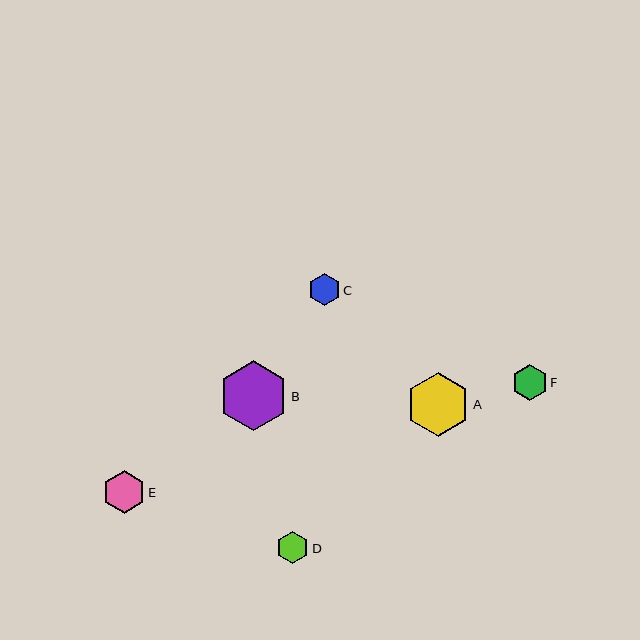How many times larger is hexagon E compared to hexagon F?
Hexagon E is approximately 1.2 times the size of hexagon F.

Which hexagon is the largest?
Hexagon B is the largest with a size of approximately 70 pixels.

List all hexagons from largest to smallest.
From largest to smallest: B, A, E, F, C, D.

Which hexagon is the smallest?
Hexagon D is the smallest with a size of approximately 32 pixels.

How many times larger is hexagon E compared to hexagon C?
Hexagon E is approximately 1.3 times the size of hexagon C.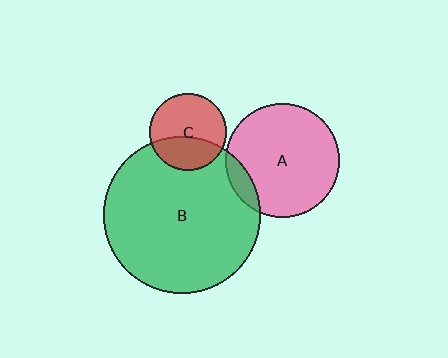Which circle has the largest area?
Circle B (green).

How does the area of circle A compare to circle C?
Approximately 2.2 times.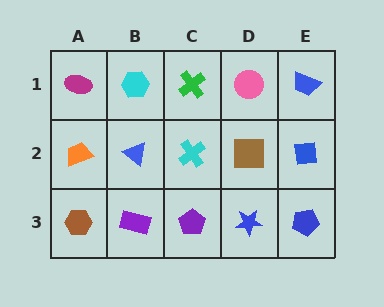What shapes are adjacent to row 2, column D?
A pink circle (row 1, column D), a blue star (row 3, column D), a cyan cross (row 2, column C), a blue square (row 2, column E).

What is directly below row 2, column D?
A blue star.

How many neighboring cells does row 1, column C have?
3.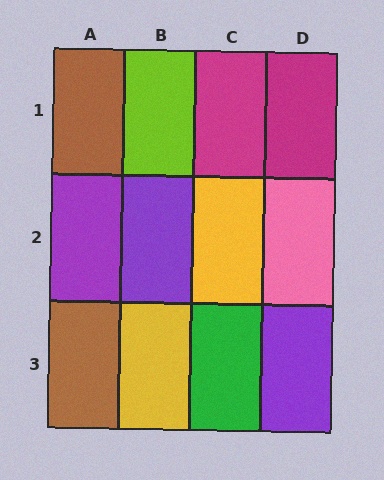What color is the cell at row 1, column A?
Brown.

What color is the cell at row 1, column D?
Magenta.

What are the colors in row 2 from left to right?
Purple, purple, yellow, pink.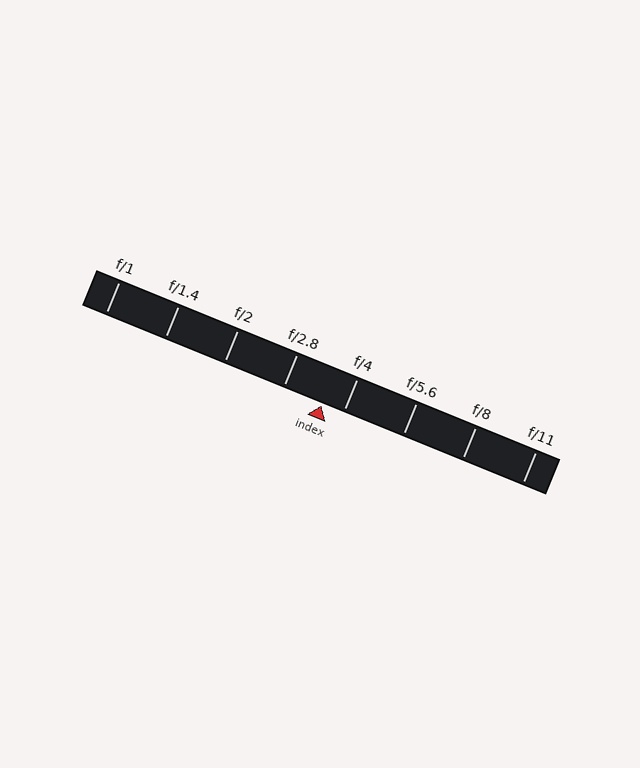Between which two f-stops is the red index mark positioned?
The index mark is between f/2.8 and f/4.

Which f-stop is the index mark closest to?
The index mark is closest to f/4.